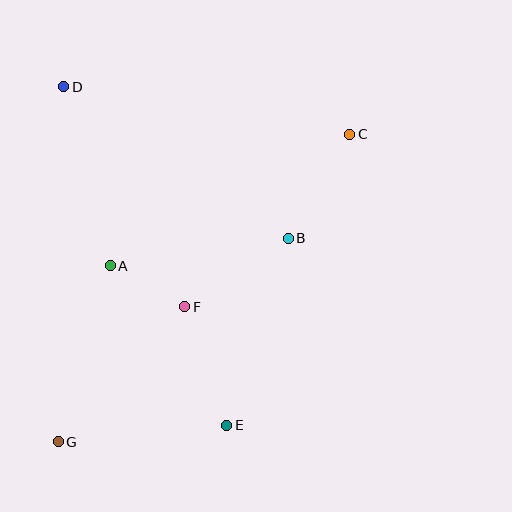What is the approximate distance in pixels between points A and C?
The distance between A and C is approximately 273 pixels.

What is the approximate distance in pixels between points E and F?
The distance between E and F is approximately 126 pixels.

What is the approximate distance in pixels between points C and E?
The distance between C and E is approximately 316 pixels.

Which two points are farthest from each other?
Points C and G are farthest from each other.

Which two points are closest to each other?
Points A and F are closest to each other.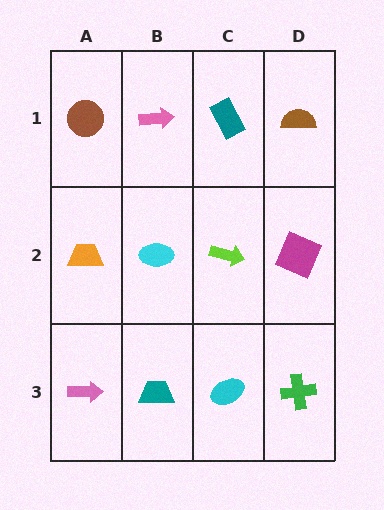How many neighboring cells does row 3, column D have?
2.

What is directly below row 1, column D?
A magenta square.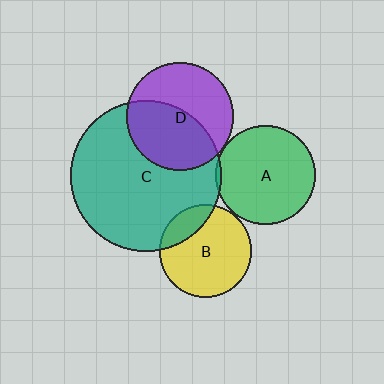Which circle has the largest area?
Circle C (teal).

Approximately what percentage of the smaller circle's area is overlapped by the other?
Approximately 50%.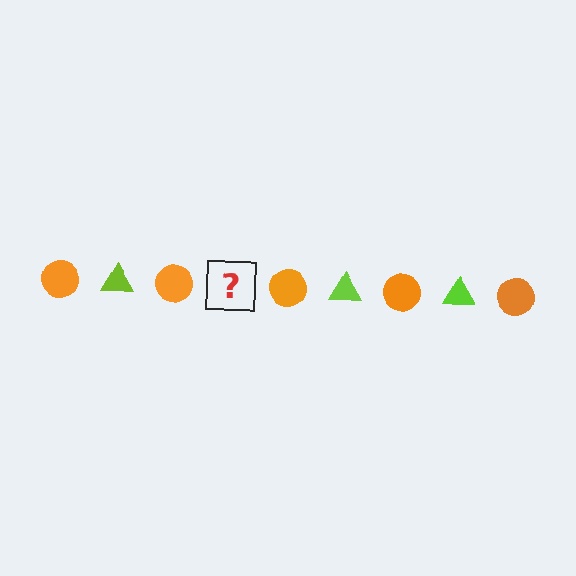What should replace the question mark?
The question mark should be replaced with a lime triangle.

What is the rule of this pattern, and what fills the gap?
The rule is that the pattern alternates between orange circle and lime triangle. The gap should be filled with a lime triangle.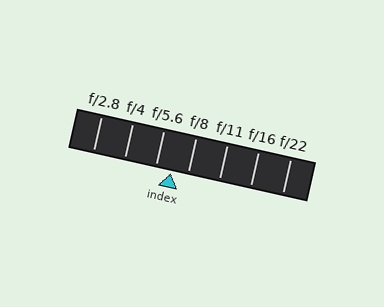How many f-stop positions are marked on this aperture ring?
There are 7 f-stop positions marked.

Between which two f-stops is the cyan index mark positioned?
The index mark is between f/5.6 and f/8.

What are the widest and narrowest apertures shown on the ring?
The widest aperture shown is f/2.8 and the narrowest is f/22.